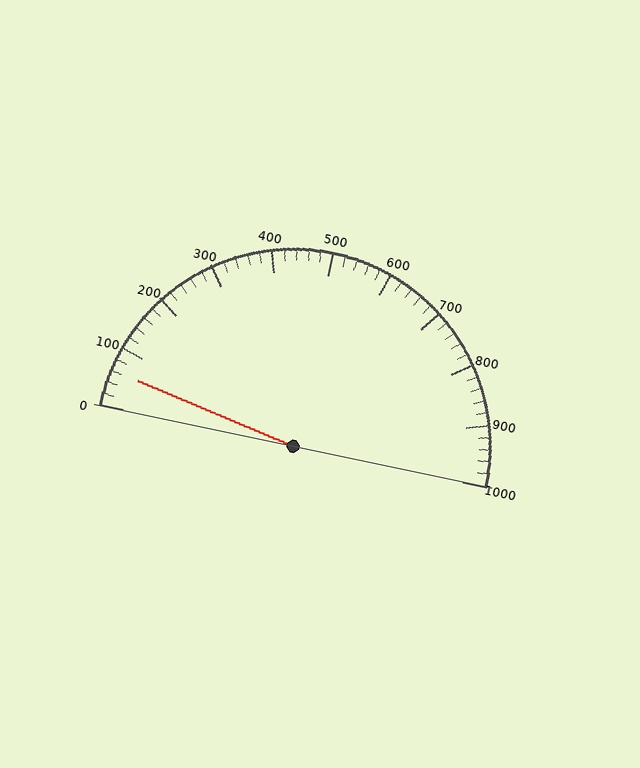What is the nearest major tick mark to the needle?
The nearest major tick mark is 100.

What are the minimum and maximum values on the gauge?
The gauge ranges from 0 to 1000.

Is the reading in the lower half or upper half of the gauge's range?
The reading is in the lower half of the range (0 to 1000).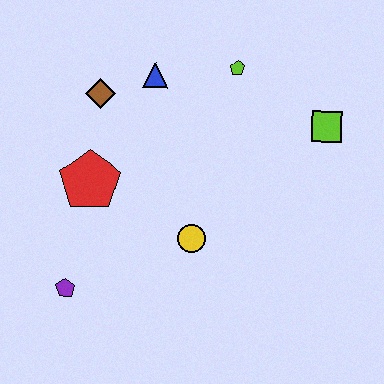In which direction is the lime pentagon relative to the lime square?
The lime pentagon is to the left of the lime square.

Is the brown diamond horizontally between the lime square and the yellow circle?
No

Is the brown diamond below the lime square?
No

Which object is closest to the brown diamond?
The blue triangle is closest to the brown diamond.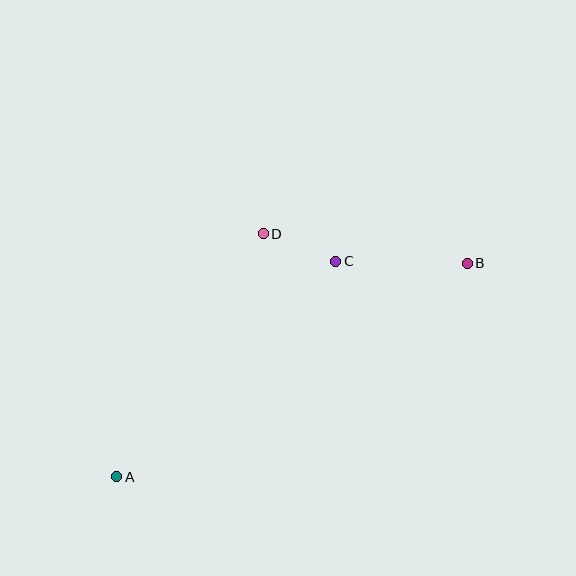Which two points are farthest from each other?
Points A and B are farthest from each other.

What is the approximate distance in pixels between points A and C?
The distance between A and C is approximately 307 pixels.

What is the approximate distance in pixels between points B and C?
The distance between B and C is approximately 132 pixels.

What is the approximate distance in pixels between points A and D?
The distance between A and D is approximately 284 pixels.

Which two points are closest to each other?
Points C and D are closest to each other.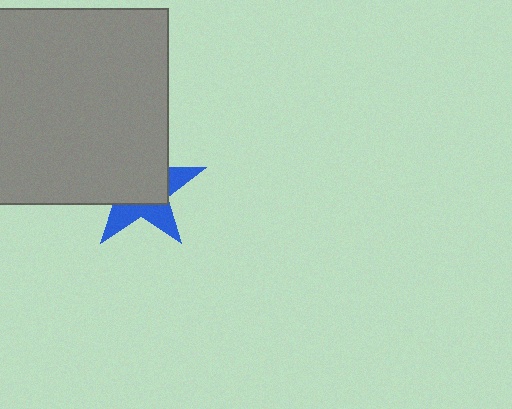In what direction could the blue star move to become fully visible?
The blue star could move toward the lower-right. That would shift it out from behind the gray square entirely.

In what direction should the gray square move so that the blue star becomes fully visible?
The gray square should move toward the upper-left. That is the shortest direction to clear the overlap and leave the blue star fully visible.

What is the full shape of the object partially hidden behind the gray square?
The partially hidden object is a blue star.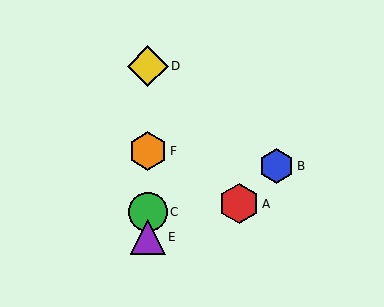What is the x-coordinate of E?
Object E is at x≈148.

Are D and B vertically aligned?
No, D is at x≈148 and B is at x≈277.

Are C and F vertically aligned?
Yes, both are at x≈148.